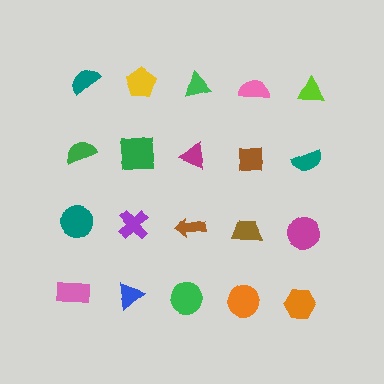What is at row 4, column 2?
A blue triangle.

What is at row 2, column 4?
A brown square.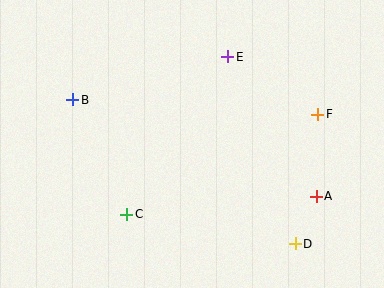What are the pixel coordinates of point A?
Point A is at (316, 196).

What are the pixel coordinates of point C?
Point C is at (127, 214).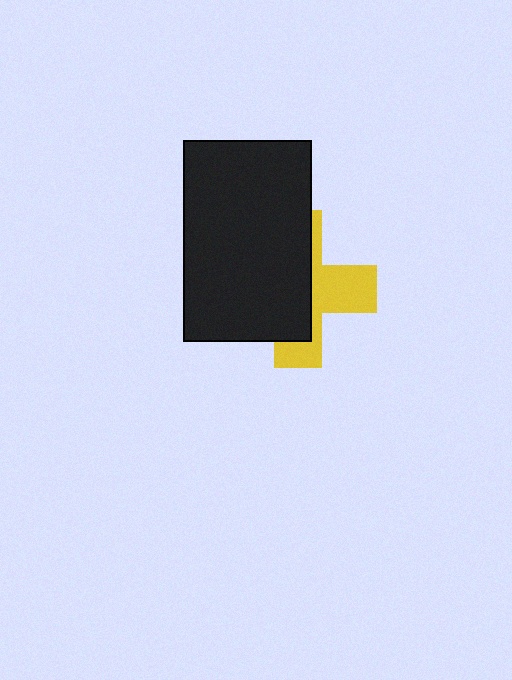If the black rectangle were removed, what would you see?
You would see the complete yellow cross.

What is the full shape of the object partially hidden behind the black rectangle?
The partially hidden object is a yellow cross.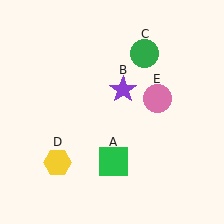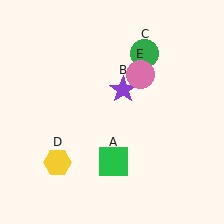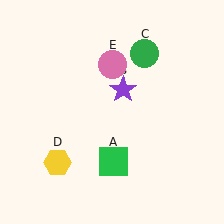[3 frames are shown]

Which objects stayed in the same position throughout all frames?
Green square (object A) and purple star (object B) and green circle (object C) and yellow hexagon (object D) remained stationary.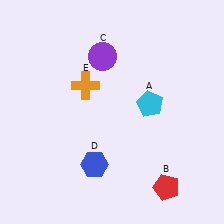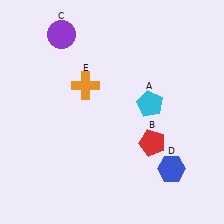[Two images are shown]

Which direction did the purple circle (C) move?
The purple circle (C) moved left.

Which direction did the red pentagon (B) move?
The red pentagon (B) moved up.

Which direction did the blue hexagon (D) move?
The blue hexagon (D) moved right.